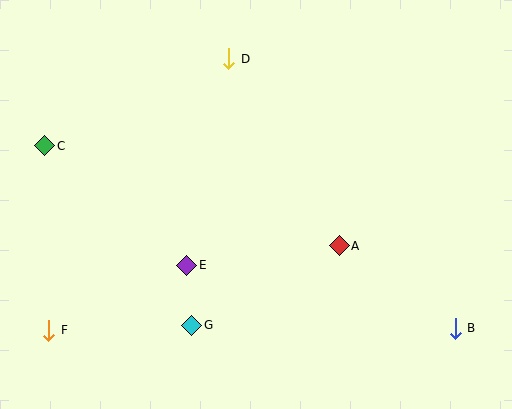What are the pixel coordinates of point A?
Point A is at (339, 246).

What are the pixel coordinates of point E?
Point E is at (187, 265).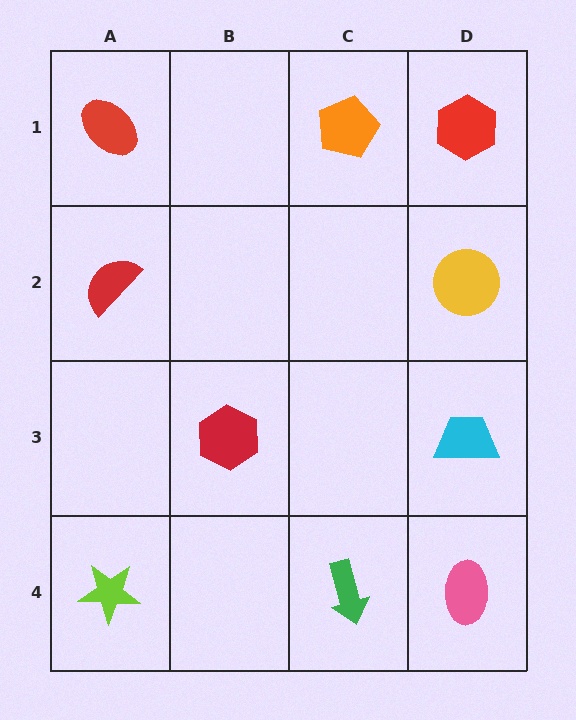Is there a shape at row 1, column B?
No, that cell is empty.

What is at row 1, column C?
An orange pentagon.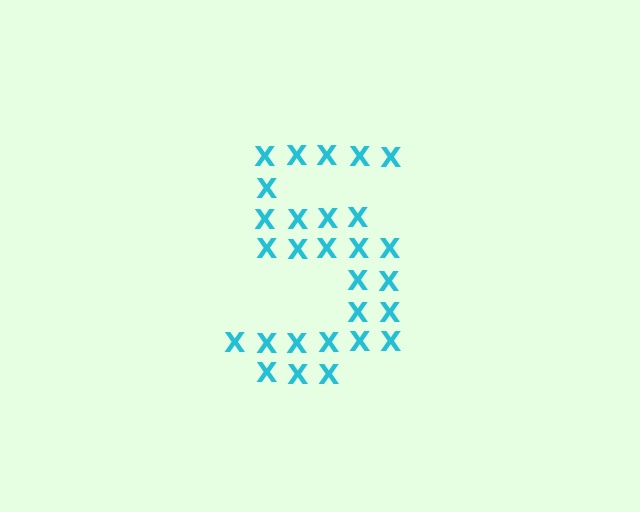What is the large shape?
The large shape is the digit 5.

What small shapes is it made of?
It is made of small letter X's.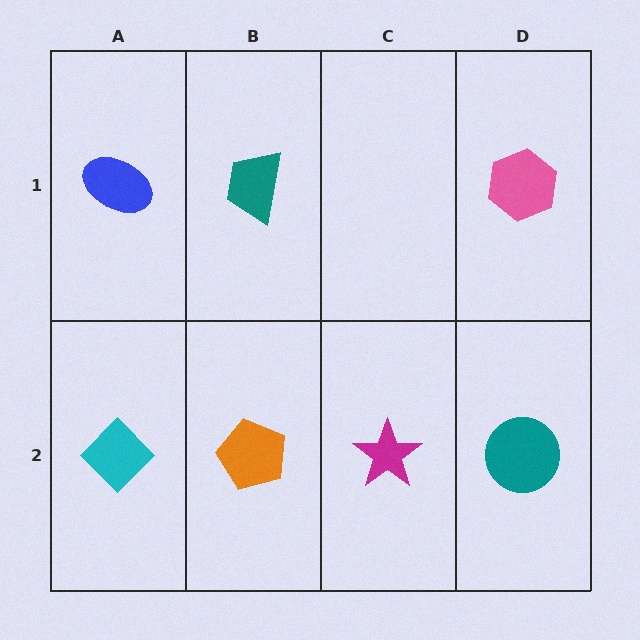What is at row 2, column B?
An orange pentagon.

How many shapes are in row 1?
3 shapes.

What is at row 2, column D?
A teal circle.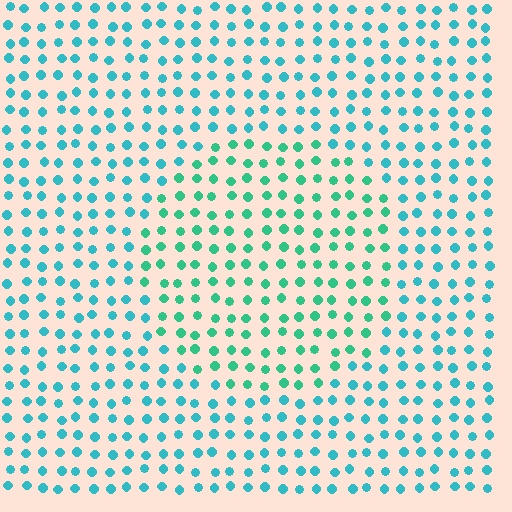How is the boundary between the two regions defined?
The boundary is defined purely by a slight shift in hue (about 29 degrees). Spacing, size, and orientation are identical on both sides.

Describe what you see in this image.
The image is filled with small cyan elements in a uniform arrangement. A circle-shaped region is visible where the elements are tinted to a slightly different hue, forming a subtle color boundary.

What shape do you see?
I see a circle.